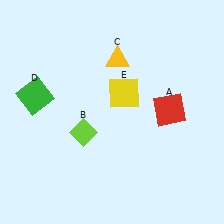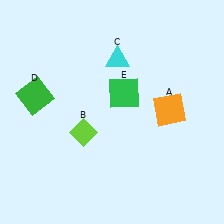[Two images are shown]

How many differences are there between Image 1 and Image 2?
There are 3 differences between the two images.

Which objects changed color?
A changed from red to orange. C changed from yellow to cyan. E changed from yellow to green.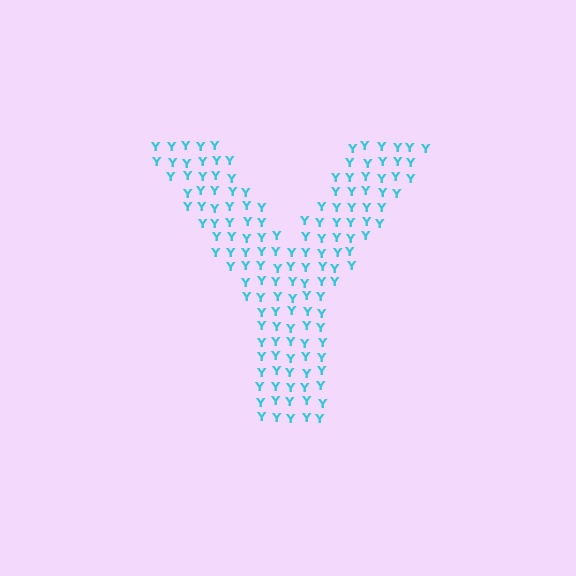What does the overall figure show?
The overall figure shows the letter Y.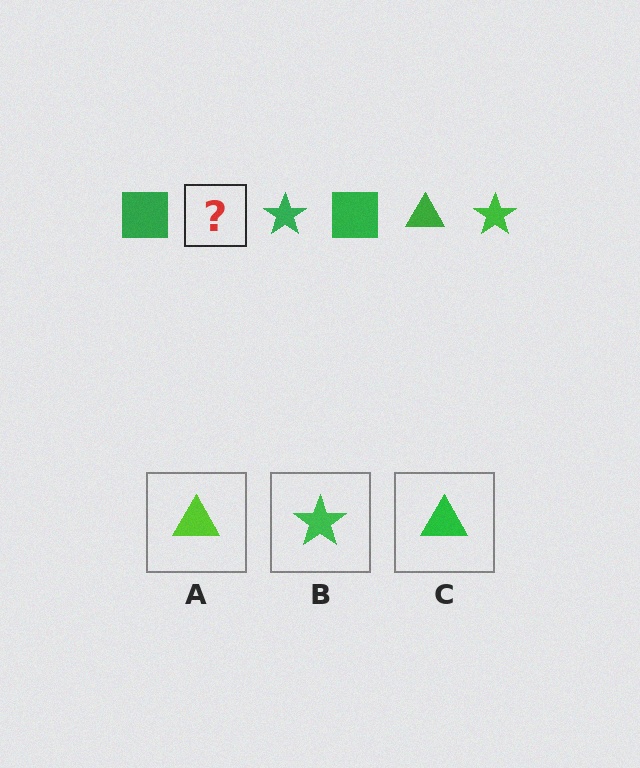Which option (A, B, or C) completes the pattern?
C.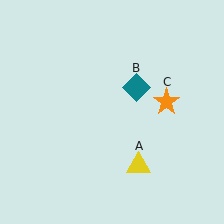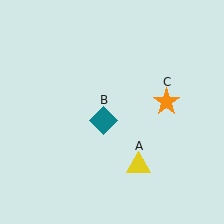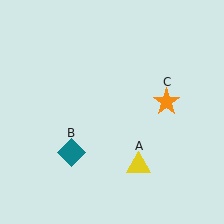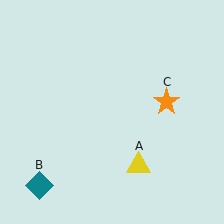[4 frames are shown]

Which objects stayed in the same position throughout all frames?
Yellow triangle (object A) and orange star (object C) remained stationary.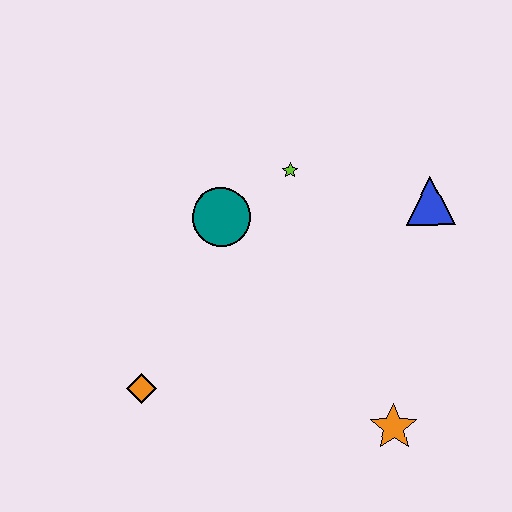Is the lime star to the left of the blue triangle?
Yes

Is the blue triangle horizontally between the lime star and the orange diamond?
No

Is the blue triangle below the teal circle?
No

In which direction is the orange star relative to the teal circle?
The orange star is below the teal circle.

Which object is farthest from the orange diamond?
The blue triangle is farthest from the orange diamond.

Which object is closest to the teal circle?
The lime star is closest to the teal circle.